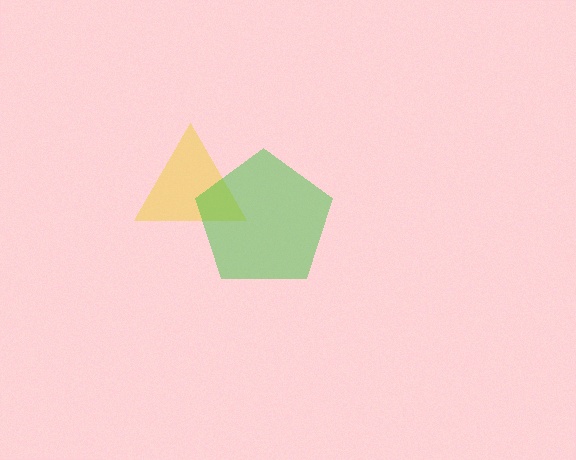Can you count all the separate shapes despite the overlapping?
Yes, there are 2 separate shapes.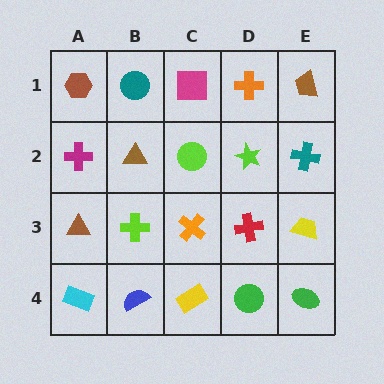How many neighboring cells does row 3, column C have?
4.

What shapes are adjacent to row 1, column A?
A magenta cross (row 2, column A), a teal circle (row 1, column B).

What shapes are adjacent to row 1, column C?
A lime circle (row 2, column C), a teal circle (row 1, column B), an orange cross (row 1, column D).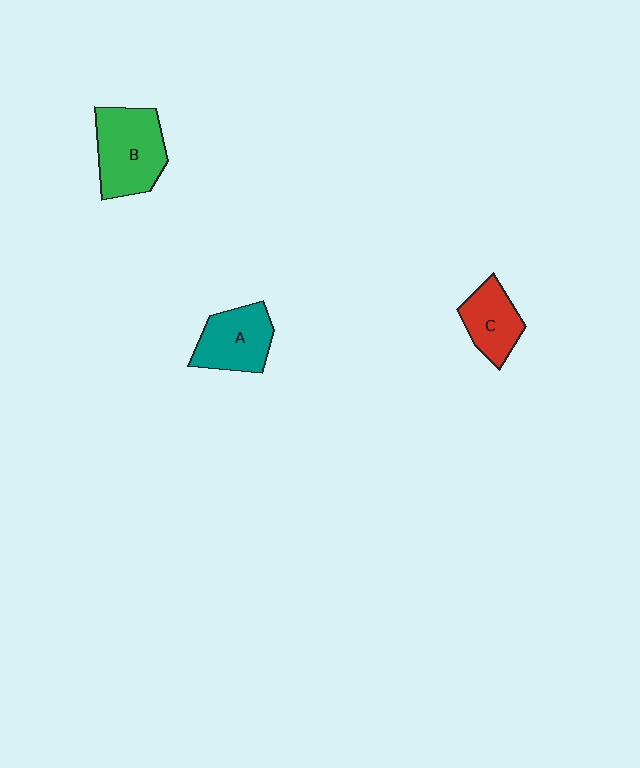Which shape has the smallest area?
Shape C (red).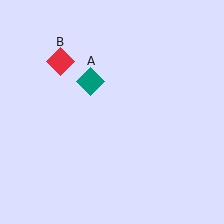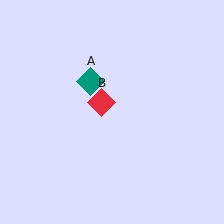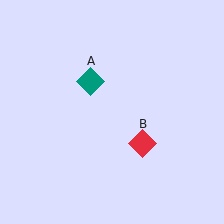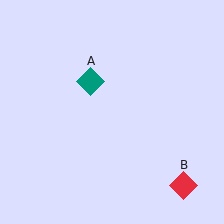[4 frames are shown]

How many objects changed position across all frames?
1 object changed position: red diamond (object B).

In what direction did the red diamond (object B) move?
The red diamond (object B) moved down and to the right.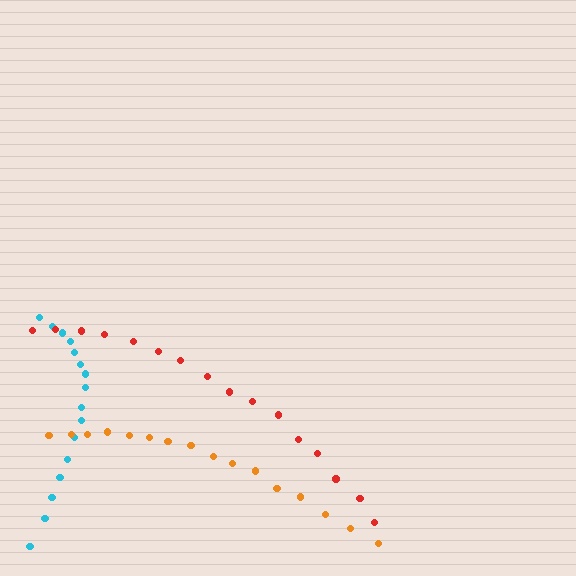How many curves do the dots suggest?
There are 3 distinct paths.